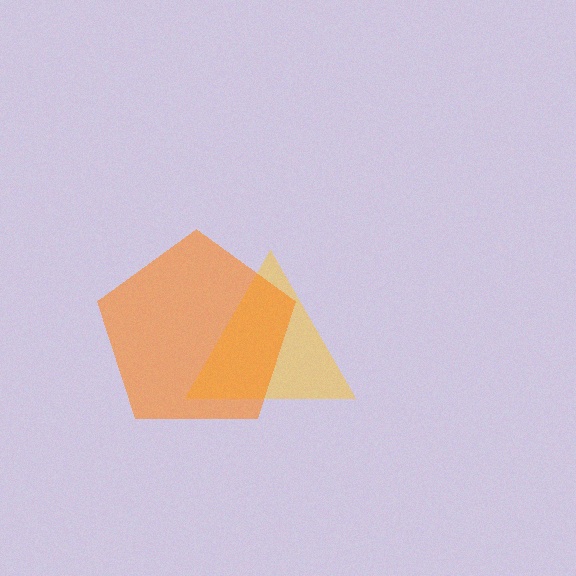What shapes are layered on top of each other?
The layered shapes are: a yellow triangle, an orange pentagon.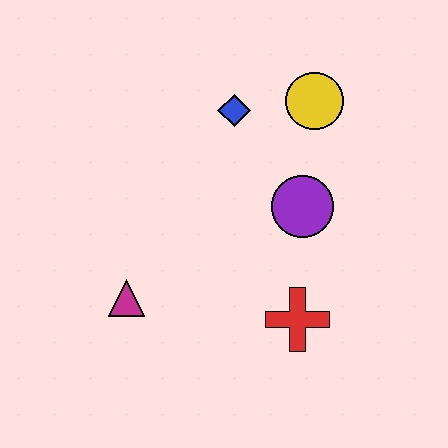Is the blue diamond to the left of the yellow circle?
Yes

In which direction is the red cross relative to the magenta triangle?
The red cross is to the right of the magenta triangle.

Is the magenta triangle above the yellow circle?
No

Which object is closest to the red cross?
The purple circle is closest to the red cross.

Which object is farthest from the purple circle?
The magenta triangle is farthest from the purple circle.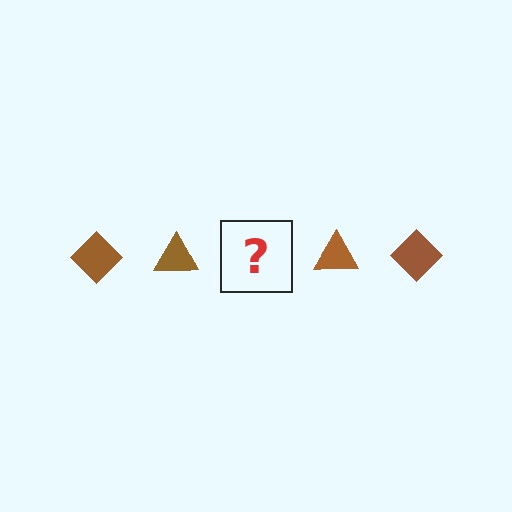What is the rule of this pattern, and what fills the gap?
The rule is that the pattern cycles through diamond, triangle shapes in brown. The gap should be filled with a brown diamond.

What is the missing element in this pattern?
The missing element is a brown diamond.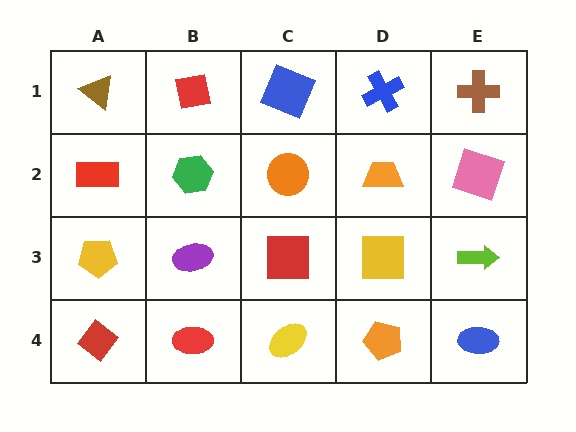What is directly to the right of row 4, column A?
A red ellipse.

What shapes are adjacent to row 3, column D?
An orange trapezoid (row 2, column D), an orange pentagon (row 4, column D), a red square (row 3, column C), a lime arrow (row 3, column E).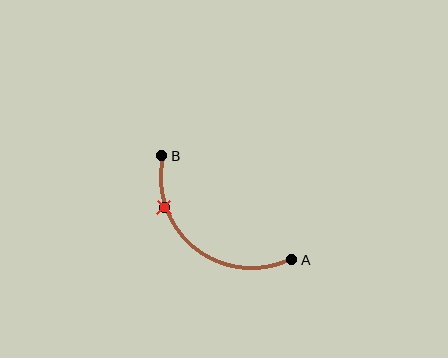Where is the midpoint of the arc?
The arc midpoint is the point on the curve farthest from the straight line joining A and B. It sits below and to the left of that line.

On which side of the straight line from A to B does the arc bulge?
The arc bulges below and to the left of the straight line connecting A and B.